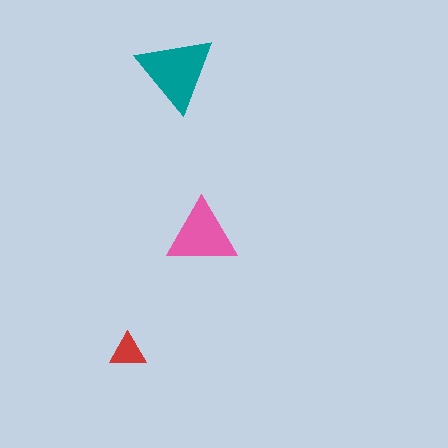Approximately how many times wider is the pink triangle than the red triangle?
About 2 times wider.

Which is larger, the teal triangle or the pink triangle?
The teal one.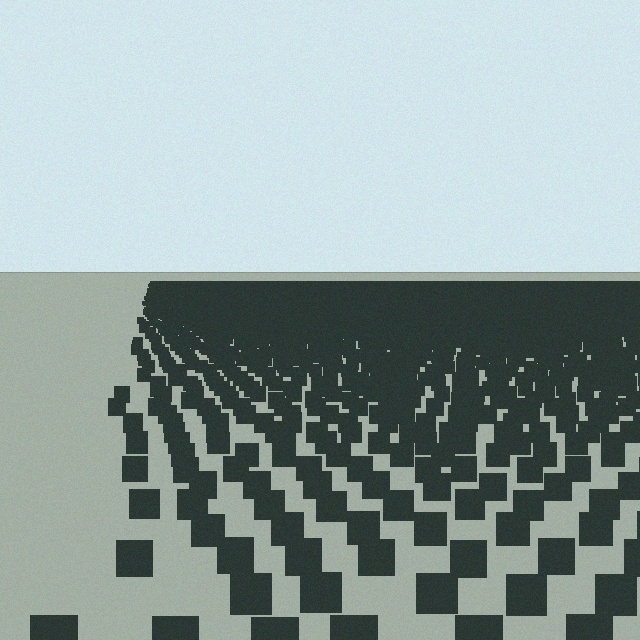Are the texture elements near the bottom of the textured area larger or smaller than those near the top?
Larger. Near the bottom, elements are closer to the viewer and appear at a bigger on-screen size.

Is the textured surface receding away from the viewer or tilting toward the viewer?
The surface is receding away from the viewer. Texture elements get smaller and denser toward the top.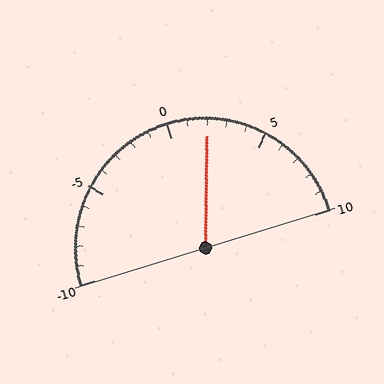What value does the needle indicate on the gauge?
The needle indicates approximately 2.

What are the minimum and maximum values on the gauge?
The gauge ranges from -10 to 10.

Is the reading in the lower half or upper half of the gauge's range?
The reading is in the upper half of the range (-10 to 10).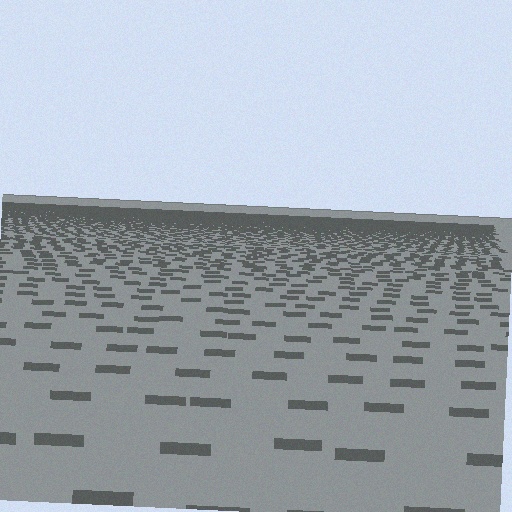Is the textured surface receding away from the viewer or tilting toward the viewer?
The surface is receding away from the viewer. Texture elements get smaller and denser toward the top.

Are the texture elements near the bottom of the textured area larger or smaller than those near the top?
Larger. Near the bottom, elements are closer to the viewer and appear at a bigger on-screen size.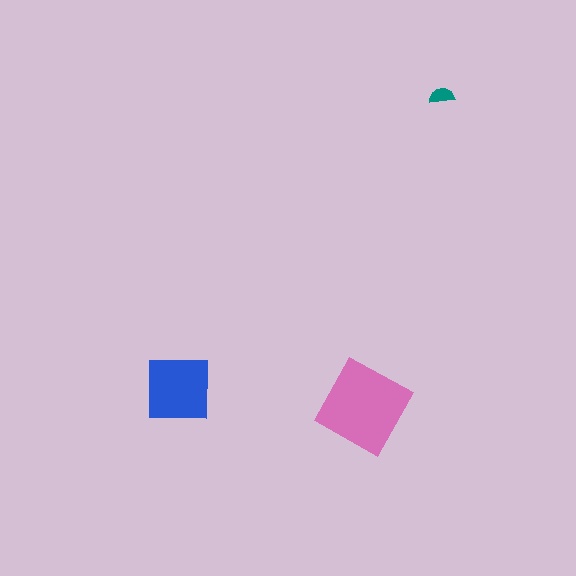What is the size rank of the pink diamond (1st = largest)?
1st.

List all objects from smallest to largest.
The teal semicircle, the blue square, the pink diamond.